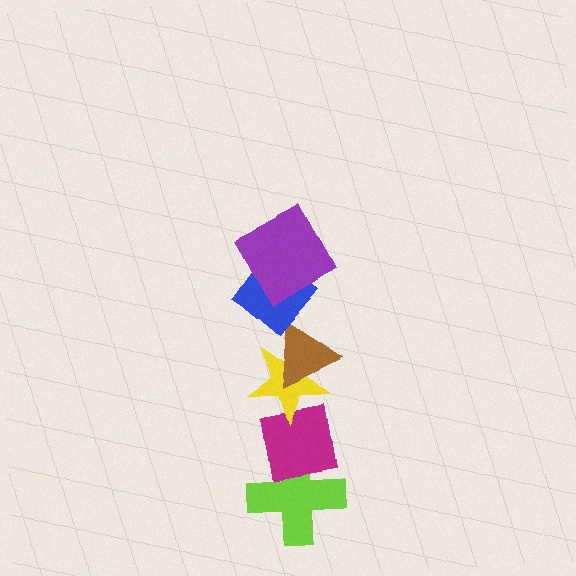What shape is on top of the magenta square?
The yellow star is on top of the magenta square.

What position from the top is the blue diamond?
The blue diamond is 2nd from the top.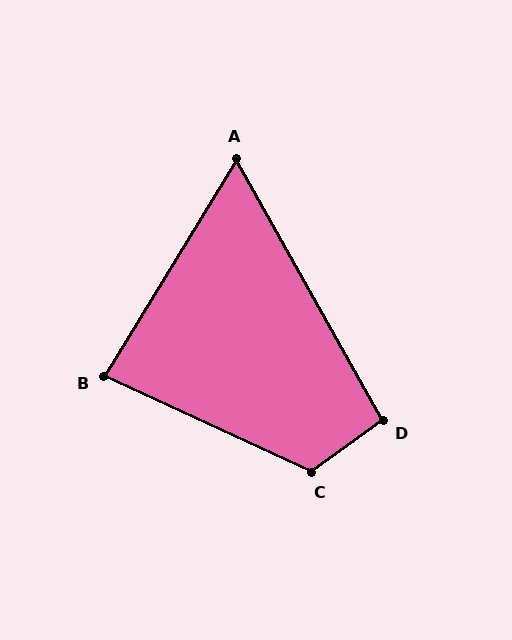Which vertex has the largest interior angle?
C, at approximately 119 degrees.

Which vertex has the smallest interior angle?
A, at approximately 61 degrees.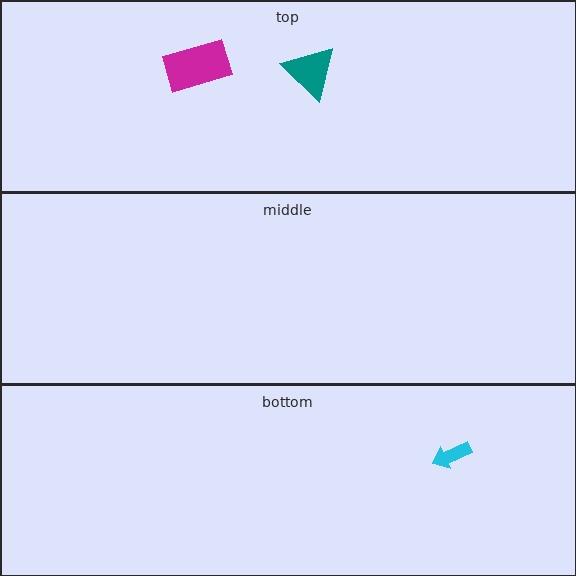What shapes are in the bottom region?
The cyan arrow.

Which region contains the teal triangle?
The top region.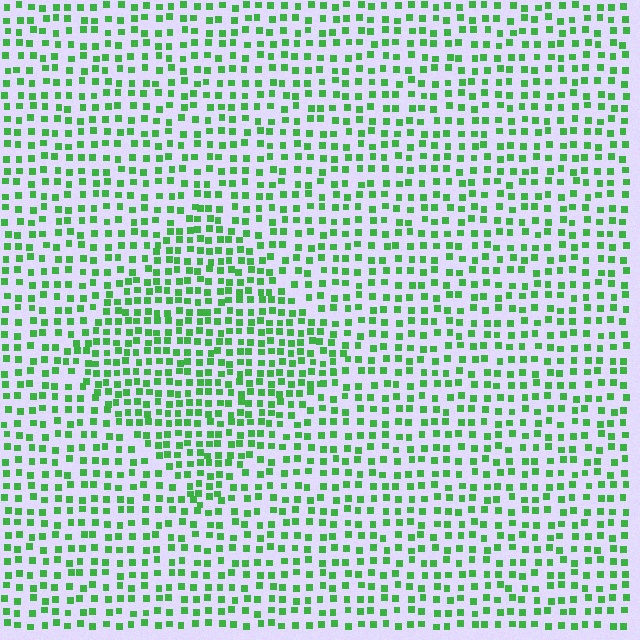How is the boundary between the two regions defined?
The boundary is defined by a change in element density (approximately 1.5x ratio). All elements are the same color, size, and shape.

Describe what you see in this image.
The image contains small green elements arranged at two different densities. A diamond-shaped region is visible where the elements are more densely packed than the surrounding area.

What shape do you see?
I see a diamond.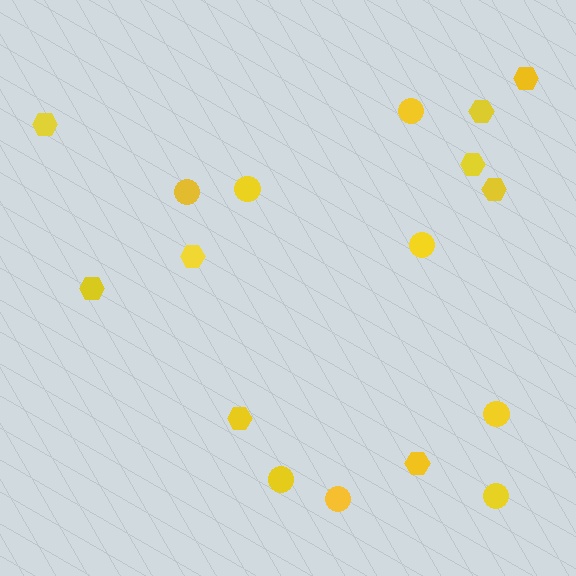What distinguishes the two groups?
There are 2 groups: one group of hexagons (9) and one group of circles (8).